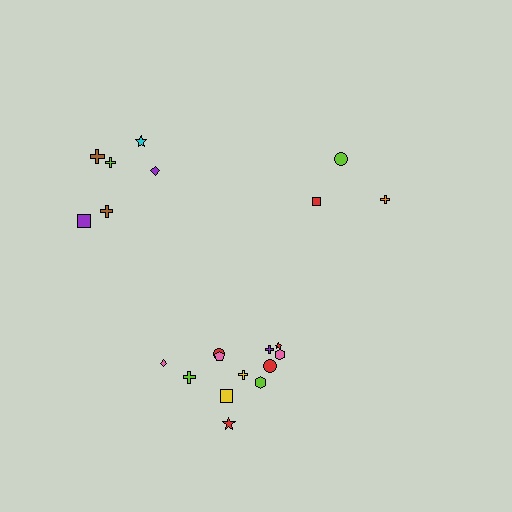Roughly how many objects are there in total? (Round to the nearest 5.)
Roughly 20 objects in total.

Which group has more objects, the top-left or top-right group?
The top-left group.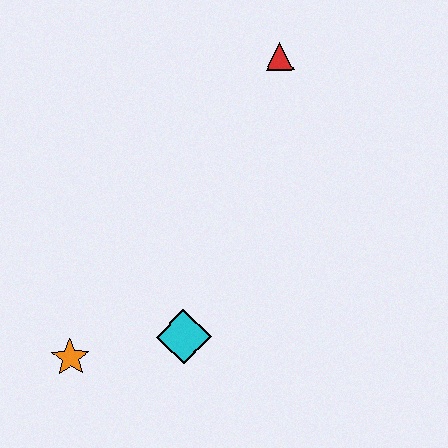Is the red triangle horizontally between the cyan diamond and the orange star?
No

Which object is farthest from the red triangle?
The orange star is farthest from the red triangle.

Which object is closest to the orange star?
The cyan diamond is closest to the orange star.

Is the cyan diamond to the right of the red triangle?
No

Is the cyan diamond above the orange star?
Yes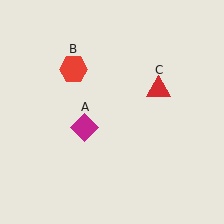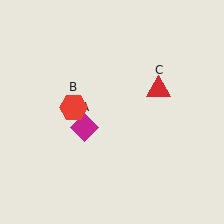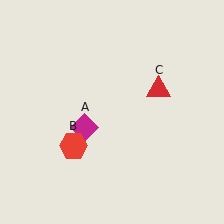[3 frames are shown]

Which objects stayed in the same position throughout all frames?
Magenta diamond (object A) and red triangle (object C) remained stationary.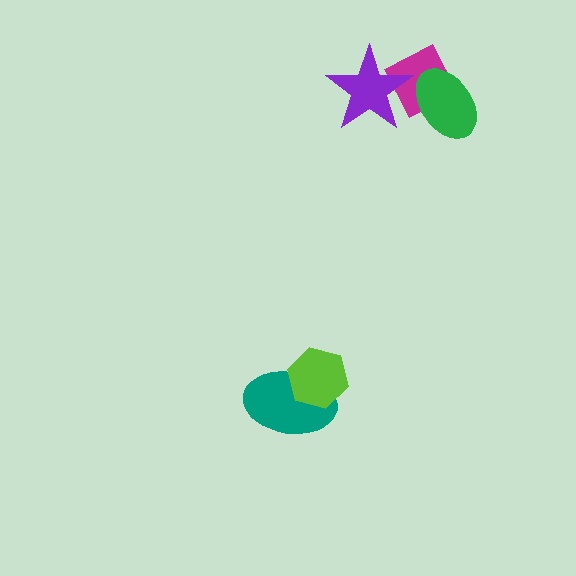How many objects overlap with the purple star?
1 object overlaps with the purple star.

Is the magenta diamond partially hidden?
Yes, it is partially covered by another shape.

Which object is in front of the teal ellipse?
The lime hexagon is in front of the teal ellipse.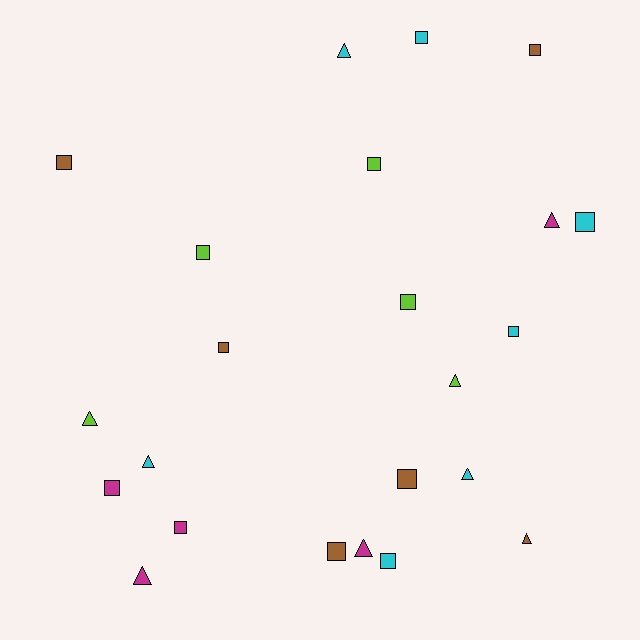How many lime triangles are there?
There are 2 lime triangles.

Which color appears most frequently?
Cyan, with 7 objects.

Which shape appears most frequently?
Square, with 14 objects.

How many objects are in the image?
There are 23 objects.